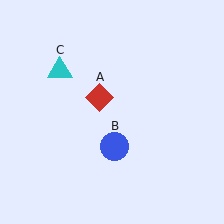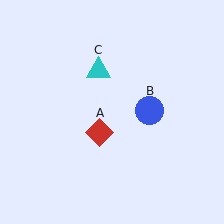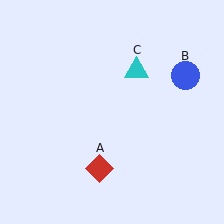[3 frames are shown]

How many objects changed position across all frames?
3 objects changed position: red diamond (object A), blue circle (object B), cyan triangle (object C).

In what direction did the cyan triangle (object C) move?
The cyan triangle (object C) moved right.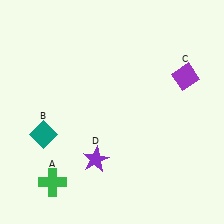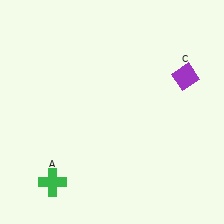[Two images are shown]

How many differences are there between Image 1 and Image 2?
There are 2 differences between the two images.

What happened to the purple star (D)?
The purple star (D) was removed in Image 2. It was in the bottom-left area of Image 1.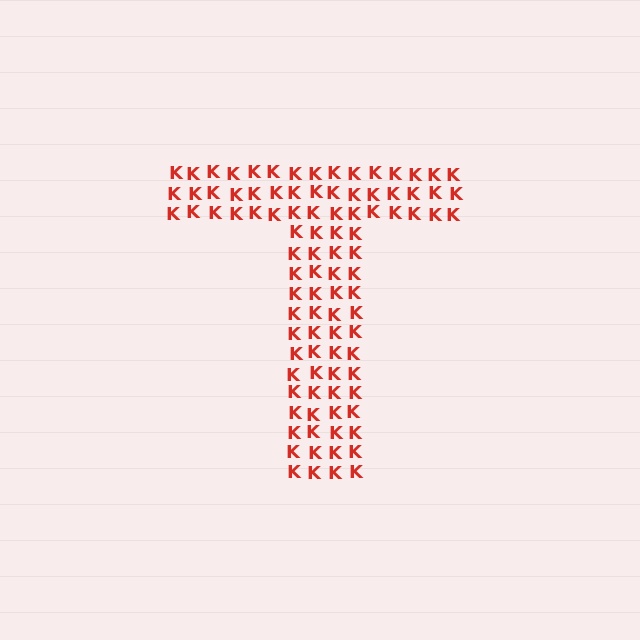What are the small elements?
The small elements are letter K's.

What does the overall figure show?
The overall figure shows the letter T.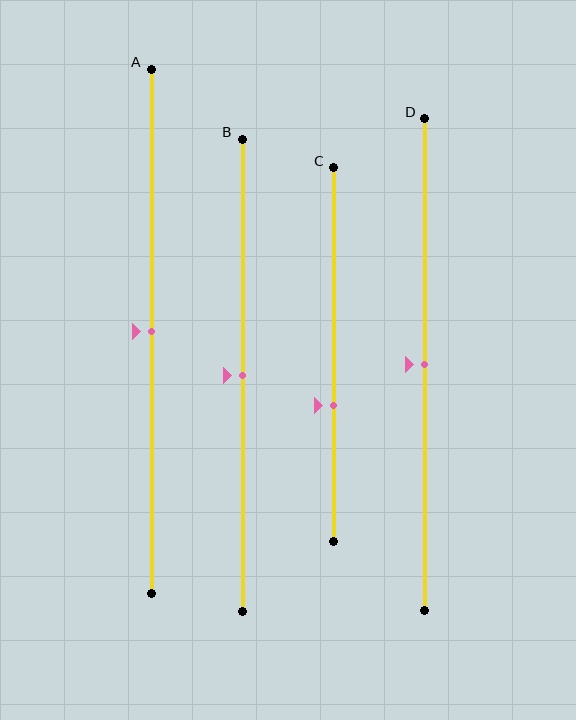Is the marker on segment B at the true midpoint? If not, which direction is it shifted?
Yes, the marker on segment B is at the true midpoint.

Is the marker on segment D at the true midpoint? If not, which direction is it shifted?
Yes, the marker on segment D is at the true midpoint.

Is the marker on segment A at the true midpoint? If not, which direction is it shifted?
Yes, the marker on segment A is at the true midpoint.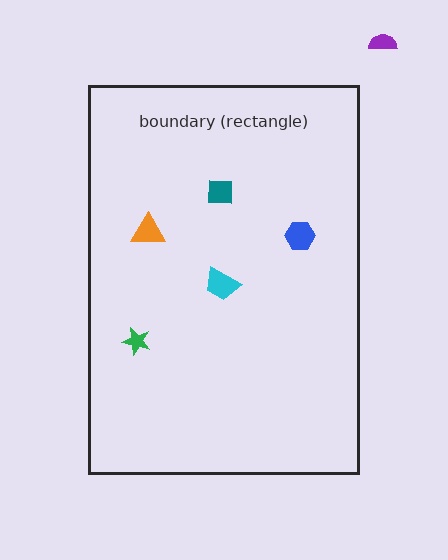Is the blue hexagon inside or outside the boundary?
Inside.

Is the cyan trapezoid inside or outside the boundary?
Inside.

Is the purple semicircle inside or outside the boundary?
Outside.